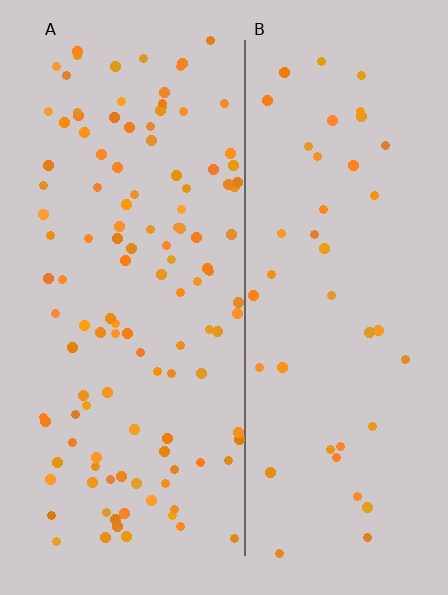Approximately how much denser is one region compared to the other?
Approximately 2.8× — region A over region B.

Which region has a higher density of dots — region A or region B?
A (the left).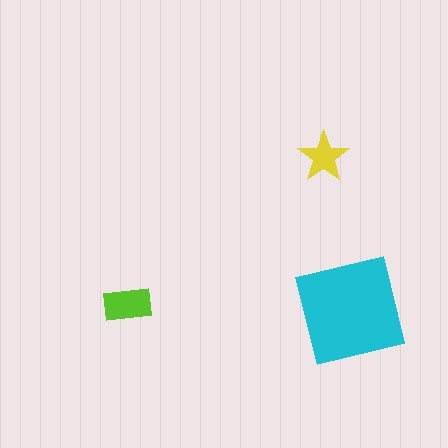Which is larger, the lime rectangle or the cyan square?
The cyan square.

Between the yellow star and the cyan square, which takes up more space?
The cyan square.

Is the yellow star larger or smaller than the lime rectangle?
Smaller.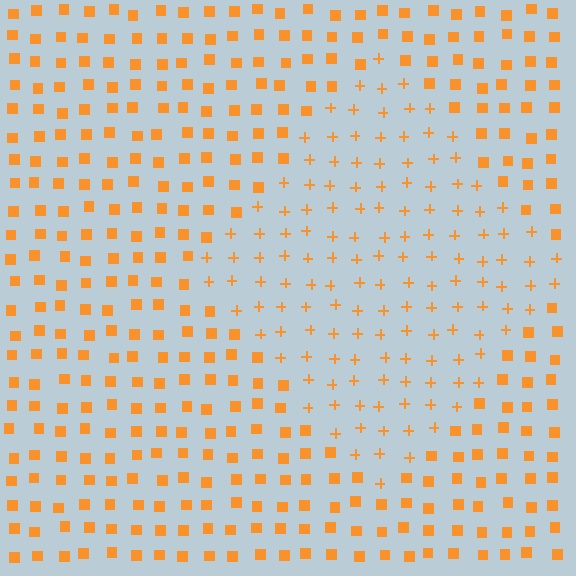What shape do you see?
I see a diamond.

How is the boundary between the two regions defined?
The boundary is defined by a change in element shape: plus signs inside vs. squares outside. All elements share the same color and spacing.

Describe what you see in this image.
The image is filled with small orange elements arranged in a uniform grid. A diamond-shaped region contains plus signs, while the surrounding area contains squares. The boundary is defined purely by the change in element shape.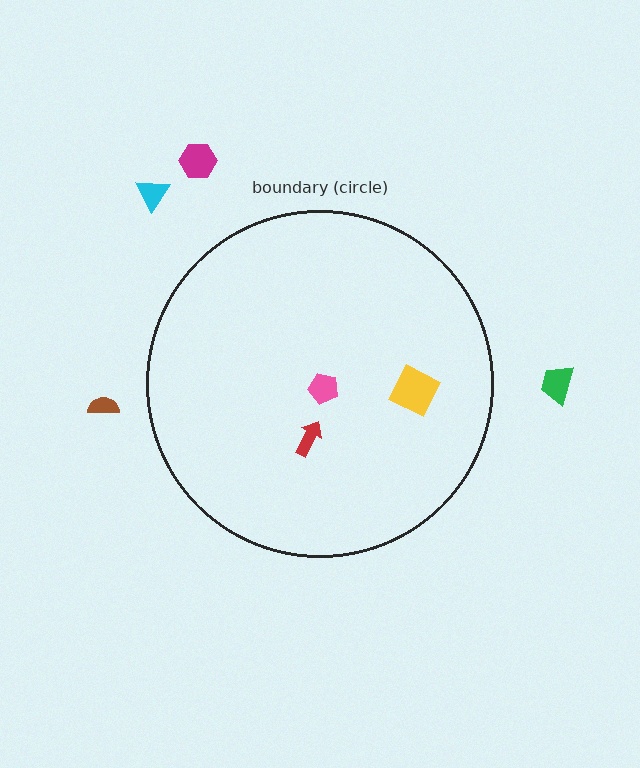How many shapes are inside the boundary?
3 inside, 4 outside.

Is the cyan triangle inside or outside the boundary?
Outside.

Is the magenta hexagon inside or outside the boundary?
Outside.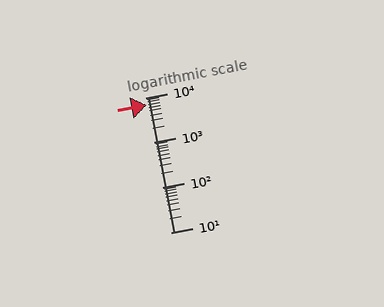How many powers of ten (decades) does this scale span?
The scale spans 3 decades, from 10 to 10000.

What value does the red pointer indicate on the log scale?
The pointer indicates approximately 6900.